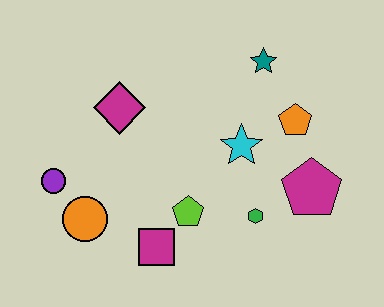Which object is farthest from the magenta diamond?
The magenta pentagon is farthest from the magenta diamond.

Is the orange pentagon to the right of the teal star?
Yes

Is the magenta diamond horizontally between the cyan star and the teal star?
No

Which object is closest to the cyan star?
The orange pentagon is closest to the cyan star.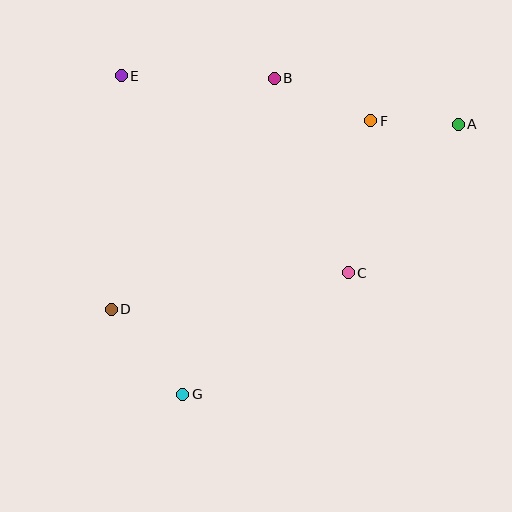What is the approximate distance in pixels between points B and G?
The distance between B and G is approximately 329 pixels.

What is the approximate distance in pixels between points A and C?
The distance between A and C is approximately 185 pixels.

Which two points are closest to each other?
Points A and F are closest to each other.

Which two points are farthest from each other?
Points A and D are farthest from each other.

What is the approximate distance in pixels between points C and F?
The distance between C and F is approximately 154 pixels.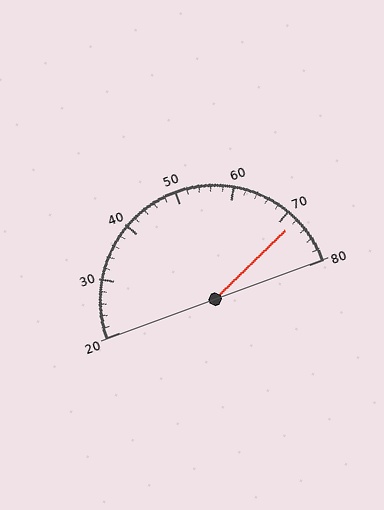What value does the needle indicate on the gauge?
The needle indicates approximately 72.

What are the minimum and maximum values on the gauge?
The gauge ranges from 20 to 80.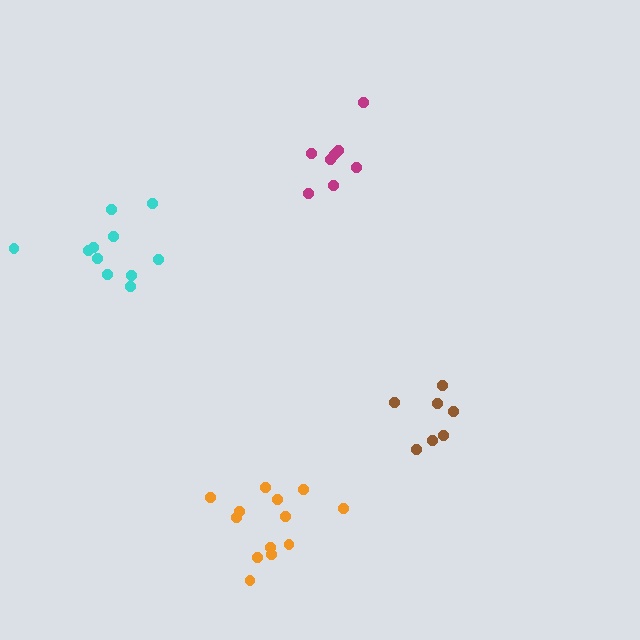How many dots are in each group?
Group 1: 13 dots, Group 2: 7 dots, Group 3: 11 dots, Group 4: 8 dots (39 total).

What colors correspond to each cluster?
The clusters are colored: orange, brown, cyan, magenta.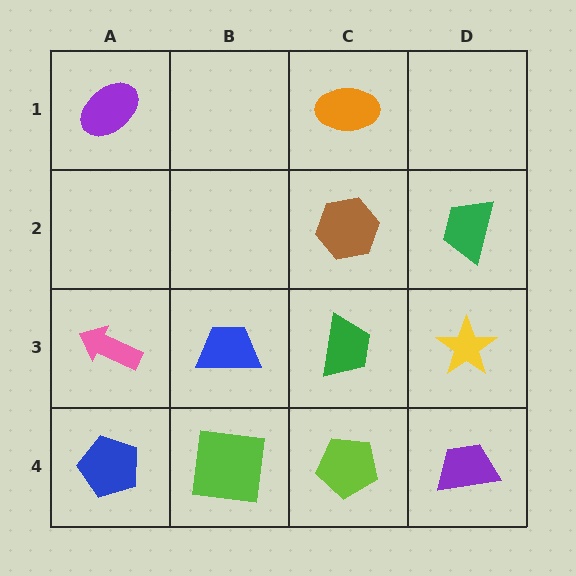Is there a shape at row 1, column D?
No, that cell is empty.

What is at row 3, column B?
A blue trapezoid.